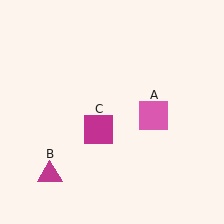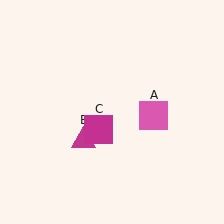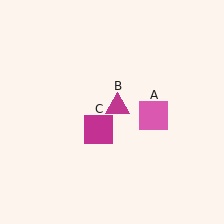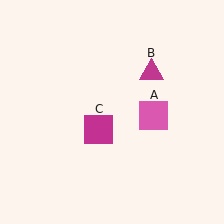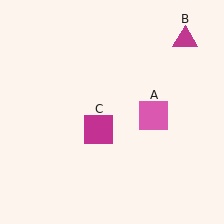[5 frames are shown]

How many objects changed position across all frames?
1 object changed position: magenta triangle (object B).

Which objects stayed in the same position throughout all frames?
Pink square (object A) and magenta square (object C) remained stationary.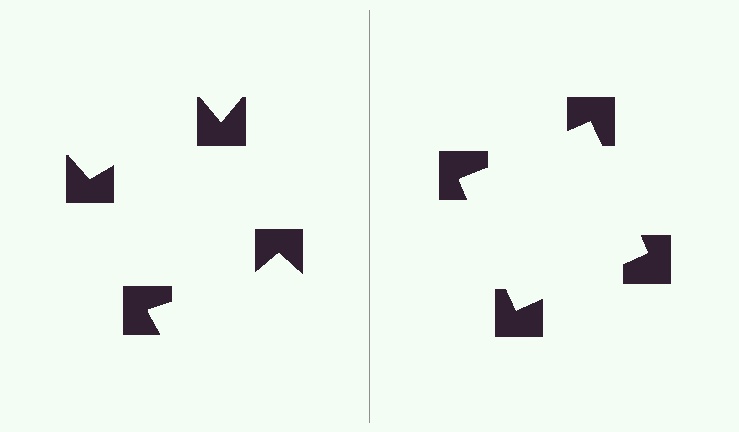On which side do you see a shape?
An illusory square appears on the right side. On the left side the wedge cuts are rotated, so no coherent shape forms.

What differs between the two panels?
The notched squares are positioned identically on both sides; only the wedge orientations differ. On the right they align to a square; on the left they are misaligned.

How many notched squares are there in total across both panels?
8 — 4 on each side.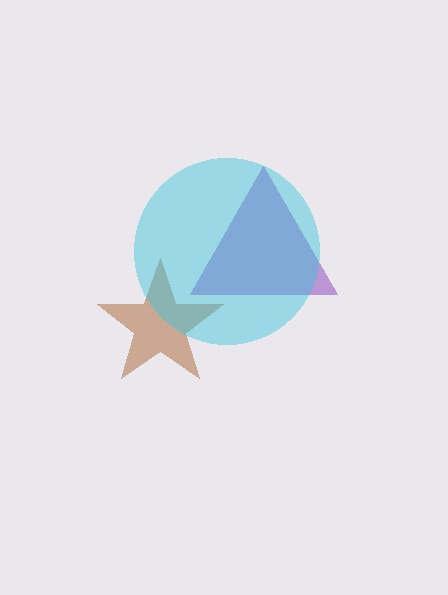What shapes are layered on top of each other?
The layered shapes are: a brown star, a purple triangle, a cyan circle.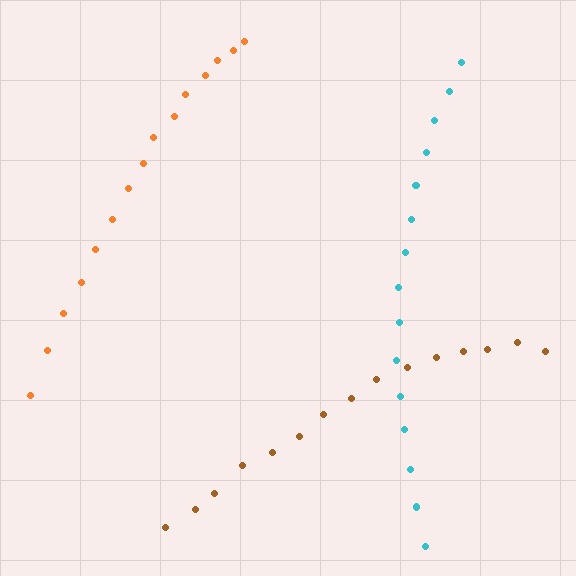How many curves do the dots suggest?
There are 3 distinct paths.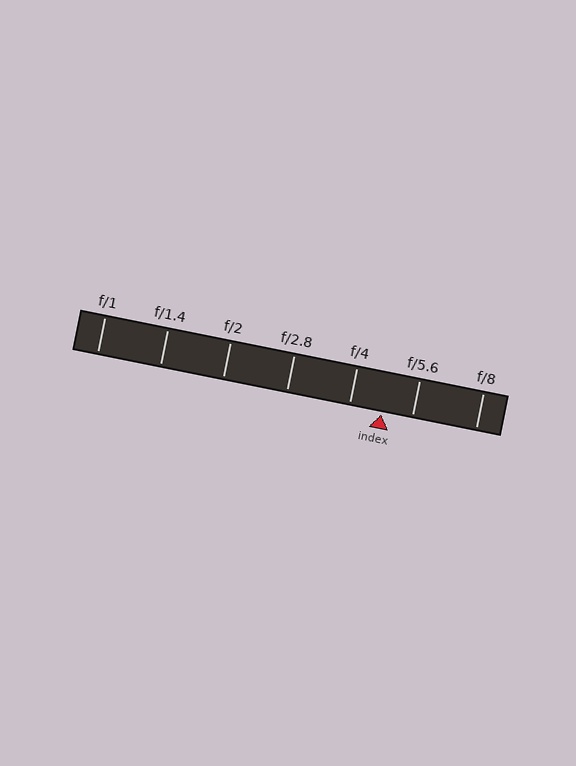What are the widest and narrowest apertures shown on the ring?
The widest aperture shown is f/1 and the narrowest is f/8.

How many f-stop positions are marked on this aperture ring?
There are 7 f-stop positions marked.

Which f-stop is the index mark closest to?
The index mark is closest to f/5.6.